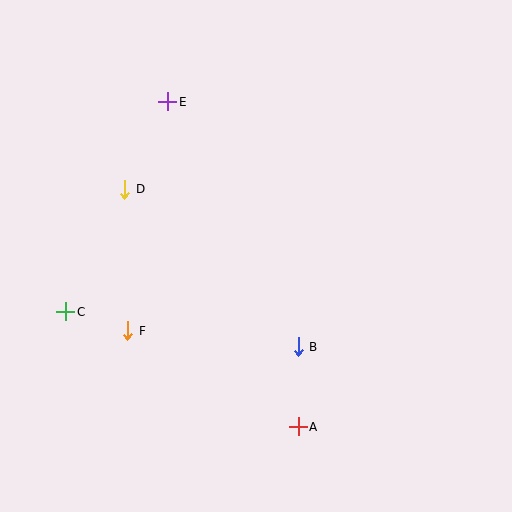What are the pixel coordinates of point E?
Point E is at (168, 102).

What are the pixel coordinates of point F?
Point F is at (128, 331).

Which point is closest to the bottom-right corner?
Point A is closest to the bottom-right corner.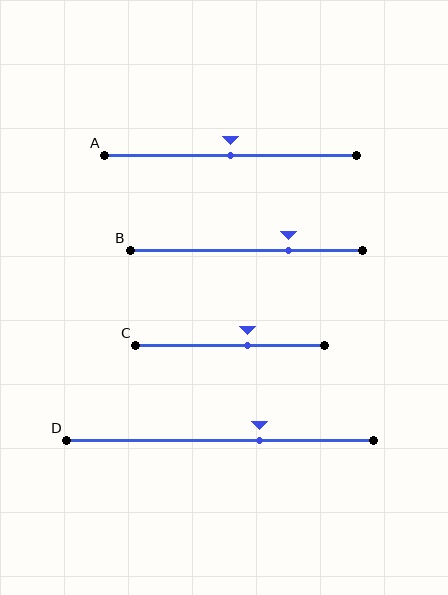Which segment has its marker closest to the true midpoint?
Segment A has its marker closest to the true midpoint.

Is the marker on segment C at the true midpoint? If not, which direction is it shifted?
No, the marker on segment C is shifted to the right by about 10% of the segment length.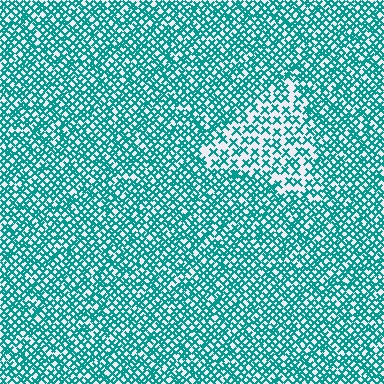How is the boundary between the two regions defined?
The boundary is defined by a change in element density (approximately 1.8x ratio). All elements are the same color, size, and shape.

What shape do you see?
I see a triangle.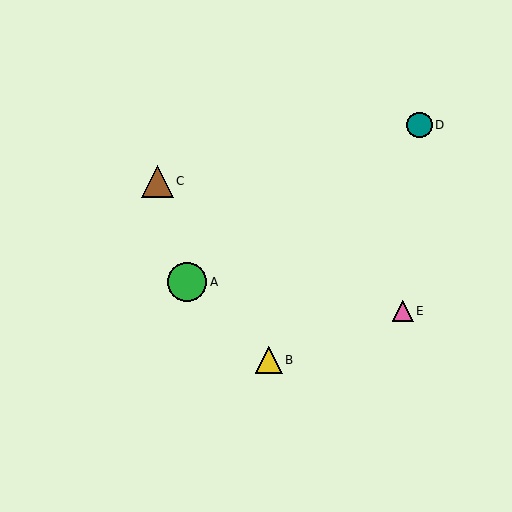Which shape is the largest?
The green circle (labeled A) is the largest.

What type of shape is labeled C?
Shape C is a brown triangle.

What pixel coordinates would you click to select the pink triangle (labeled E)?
Click at (403, 311) to select the pink triangle E.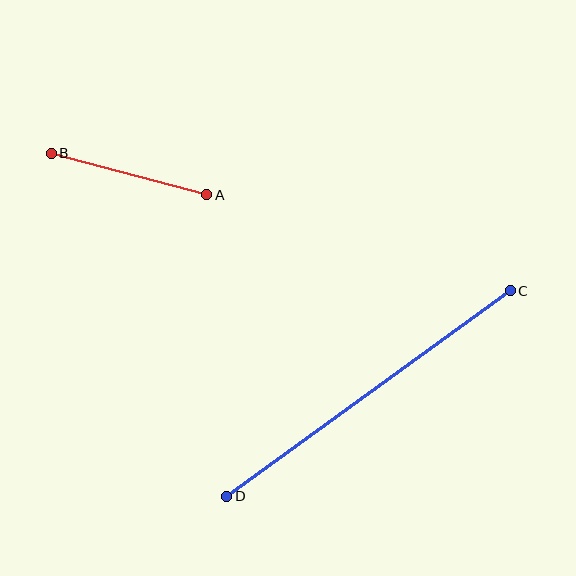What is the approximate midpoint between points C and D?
The midpoint is at approximately (369, 394) pixels.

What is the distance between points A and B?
The distance is approximately 161 pixels.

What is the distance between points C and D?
The distance is approximately 350 pixels.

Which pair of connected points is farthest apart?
Points C and D are farthest apart.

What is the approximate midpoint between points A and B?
The midpoint is at approximately (129, 174) pixels.